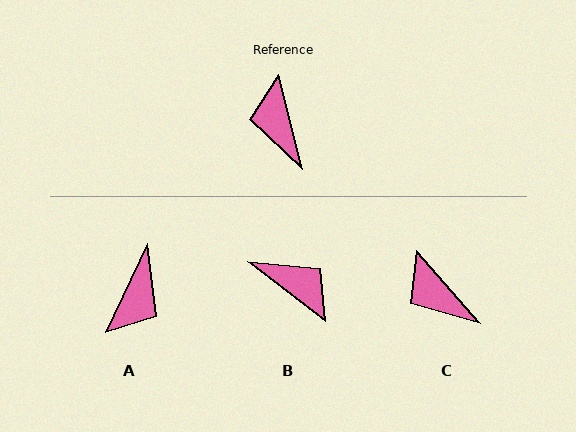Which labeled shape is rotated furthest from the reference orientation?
B, about 142 degrees away.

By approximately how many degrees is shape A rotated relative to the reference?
Approximately 141 degrees counter-clockwise.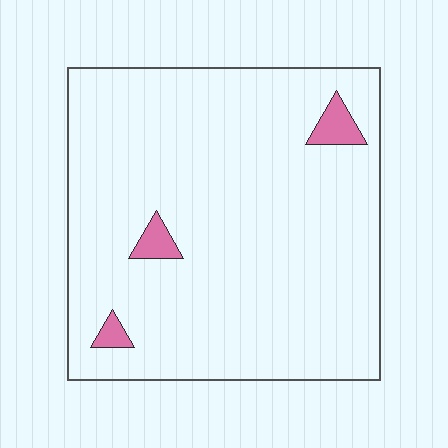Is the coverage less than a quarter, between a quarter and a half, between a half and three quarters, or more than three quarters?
Less than a quarter.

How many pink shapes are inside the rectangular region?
3.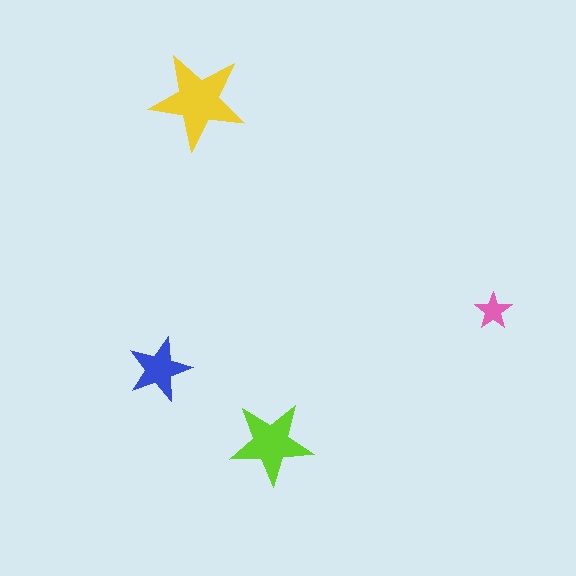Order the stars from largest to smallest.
the yellow one, the lime one, the blue one, the pink one.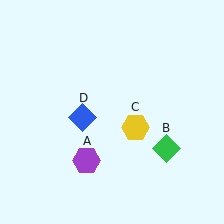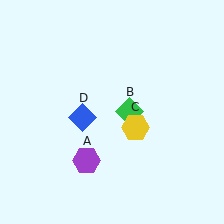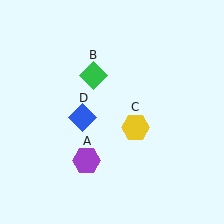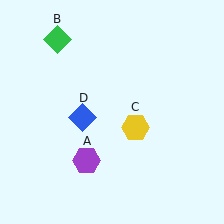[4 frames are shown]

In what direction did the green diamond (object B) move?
The green diamond (object B) moved up and to the left.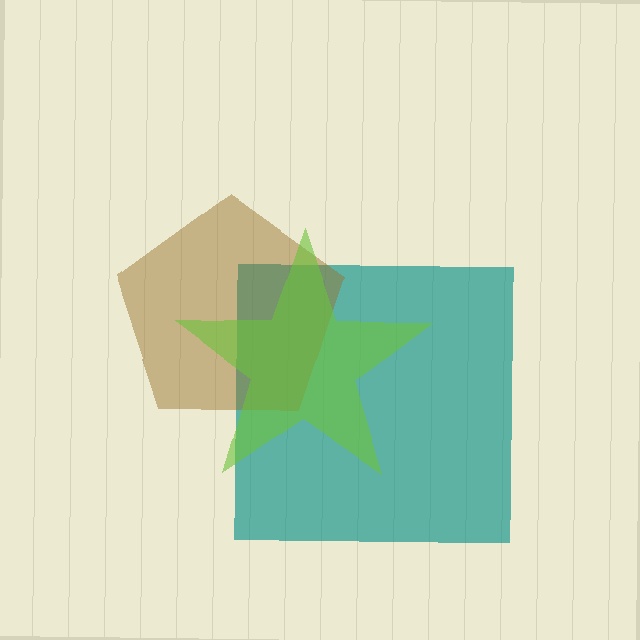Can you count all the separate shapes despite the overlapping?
Yes, there are 3 separate shapes.